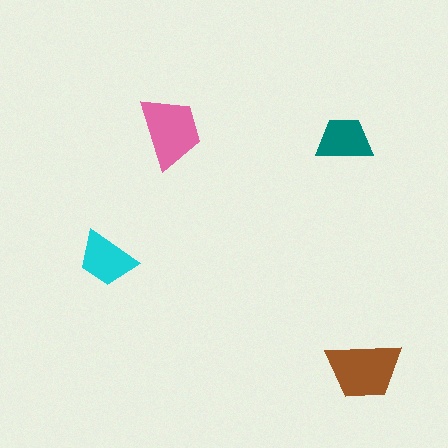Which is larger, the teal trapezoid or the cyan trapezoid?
The cyan one.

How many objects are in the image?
There are 4 objects in the image.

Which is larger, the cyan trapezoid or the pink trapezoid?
The pink one.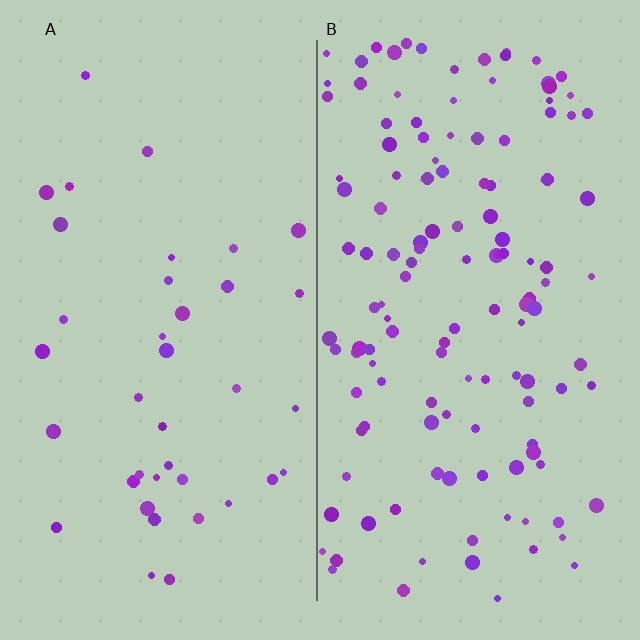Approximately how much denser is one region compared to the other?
Approximately 3.4× — region B over region A.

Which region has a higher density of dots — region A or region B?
B (the right).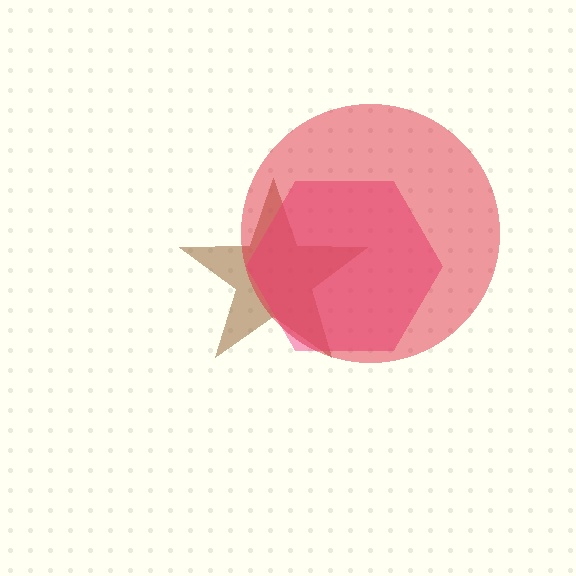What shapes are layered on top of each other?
The layered shapes are: a brown star, a pink hexagon, a red circle.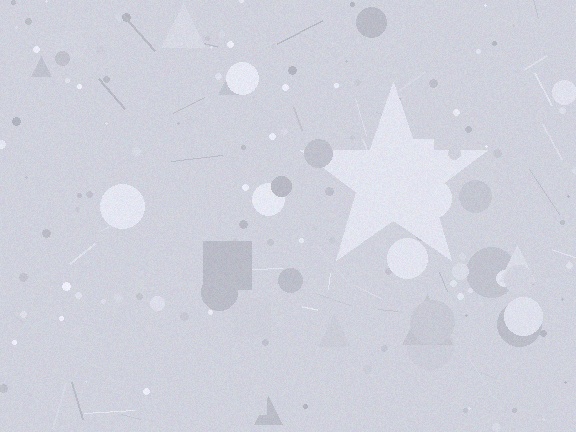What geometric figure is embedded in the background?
A star is embedded in the background.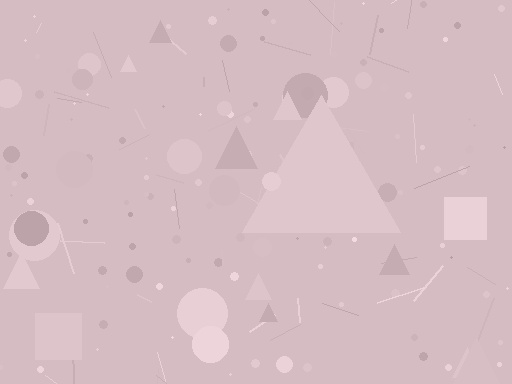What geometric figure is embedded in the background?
A triangle is embedded in the background.